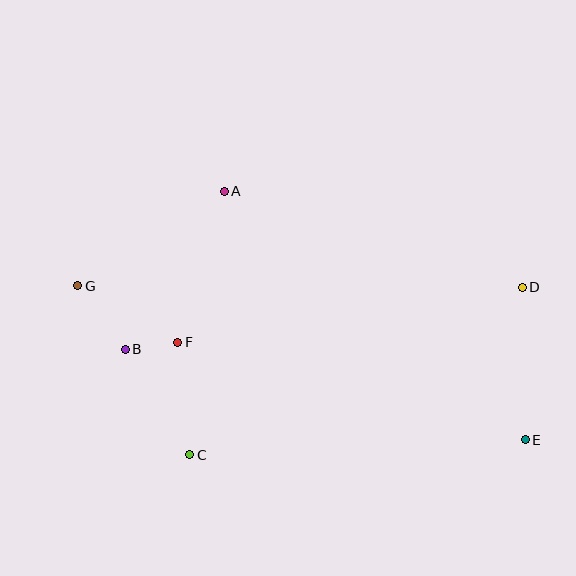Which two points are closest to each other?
Points B and F are closest to each other.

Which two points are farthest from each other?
Points E and G are farthest from each other.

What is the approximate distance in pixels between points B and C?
The distance between B and C is approximately 124 pixels.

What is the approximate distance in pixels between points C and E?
The distance between C and E is approximately 336 pixels.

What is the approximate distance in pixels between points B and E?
The distance between B and E is approximately 410 pixels.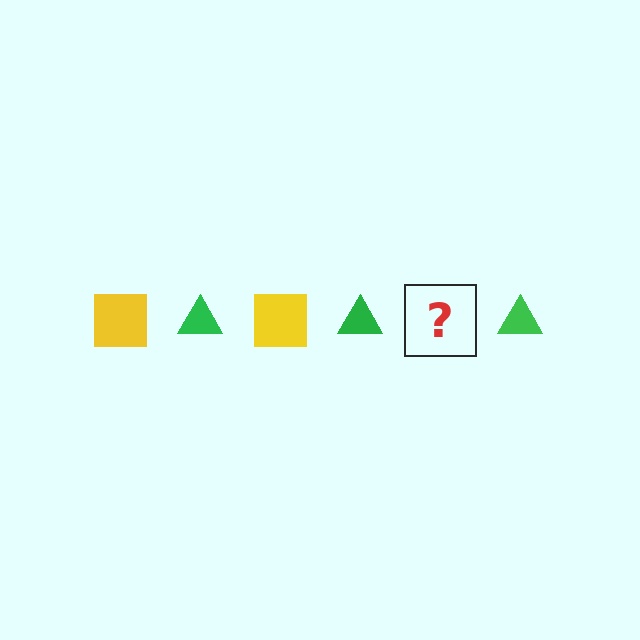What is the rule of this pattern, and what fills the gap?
The rule is that the pattern alternates between yellow square and green triangle. The gap should be filled with a yellow square.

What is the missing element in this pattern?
The missing element is a yellow square.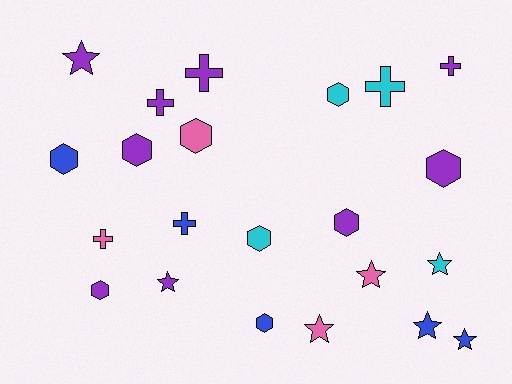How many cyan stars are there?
There is 1 cyan star.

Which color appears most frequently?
Purple, with 9 objects.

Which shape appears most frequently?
Hexagon, with 9 objects.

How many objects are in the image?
There are 22 objects.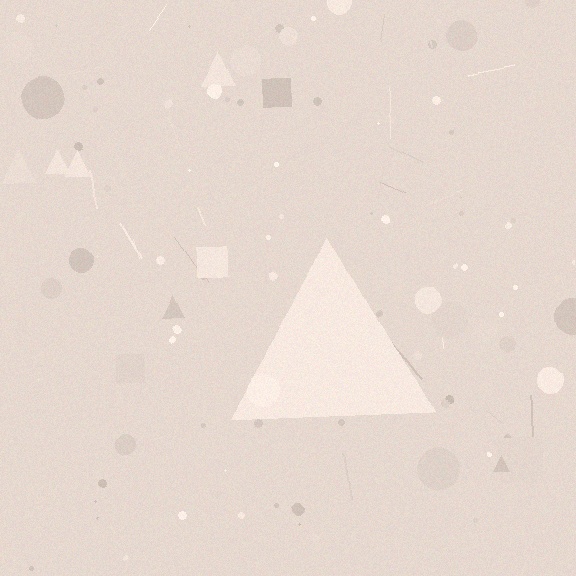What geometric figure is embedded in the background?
A triangle is embedded in the background.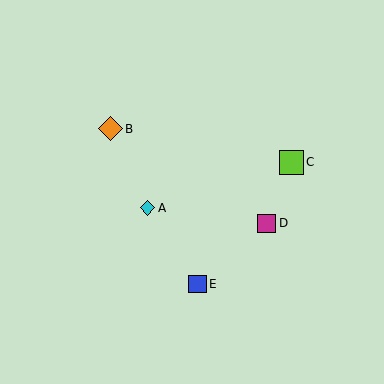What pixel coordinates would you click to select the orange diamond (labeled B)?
Click at (110, 129) to select the orange diamond B.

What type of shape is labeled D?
Shape D is a magenta square.